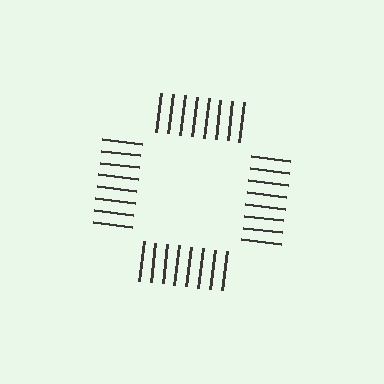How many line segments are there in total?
32 — 8 along each of the 4 edges.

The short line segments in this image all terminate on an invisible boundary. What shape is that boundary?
An illusory square — the line segments terminate on its edges but no continuous stroke is drawn.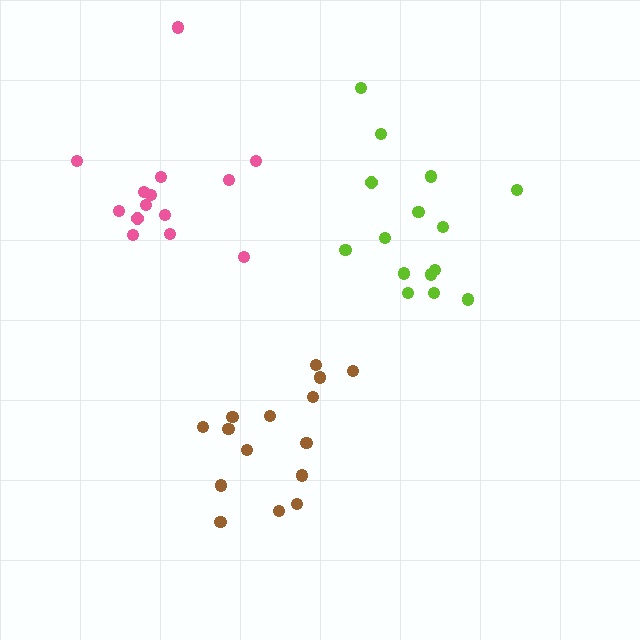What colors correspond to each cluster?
The clusters are colored: brown, lime, pink.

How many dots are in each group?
Group 1: 15 dots, Group 2: 15 dots, Group 3: 14 dots (44 total).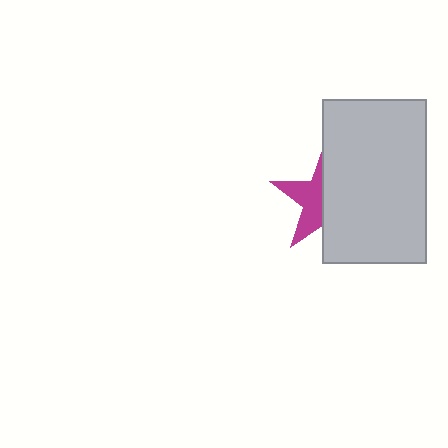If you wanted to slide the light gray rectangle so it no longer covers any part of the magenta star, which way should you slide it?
Slide it right — that is the most direct way to separate the two shapes.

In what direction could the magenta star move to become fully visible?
The magenta star could move left. That would shift it out from behind the light gray rectangle entirely.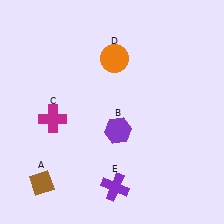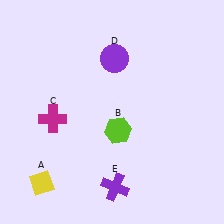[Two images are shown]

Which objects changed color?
A changed from brown to yellow. B changed from purple to lime. D changed from orange to purple.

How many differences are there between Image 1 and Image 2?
There are 3 differences between the two images.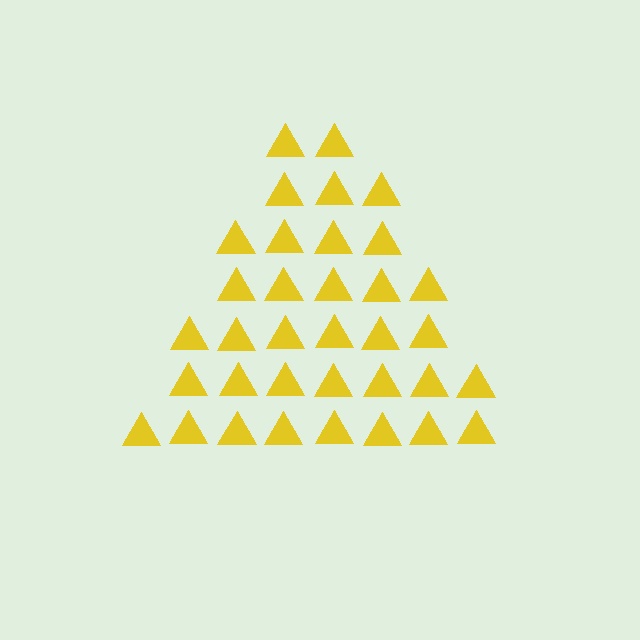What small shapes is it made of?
It is made of small triangles.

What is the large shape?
The large shape is a triangle.